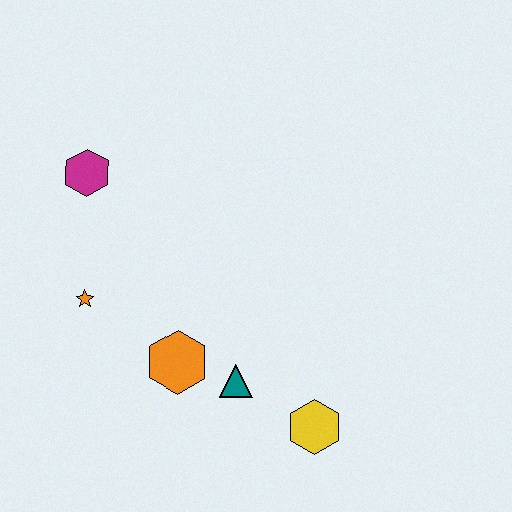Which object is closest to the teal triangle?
The orange hexagon is closest to the teal triangle.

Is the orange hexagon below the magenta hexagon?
Yes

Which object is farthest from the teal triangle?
The magenta hexagon is farthest from the teal triangle.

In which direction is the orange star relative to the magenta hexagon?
The orange star is below the magenta hexagon.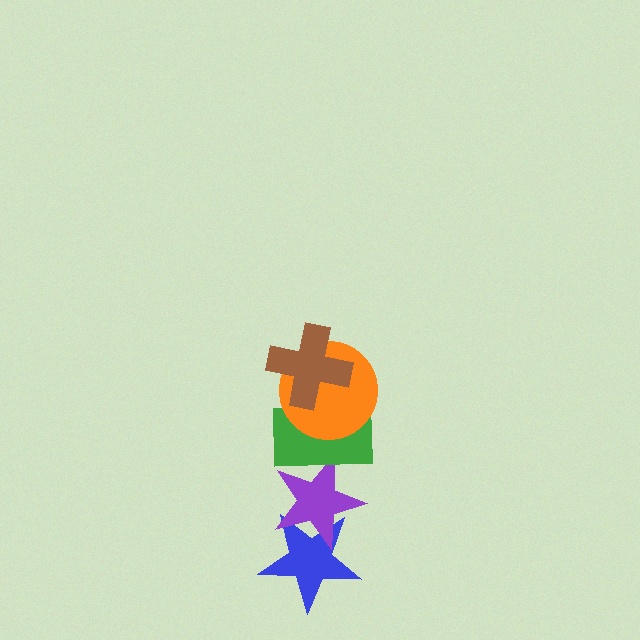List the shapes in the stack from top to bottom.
From top to bottom: the brown cross, the orange circle, the green rectangle, the purple star, the blue star.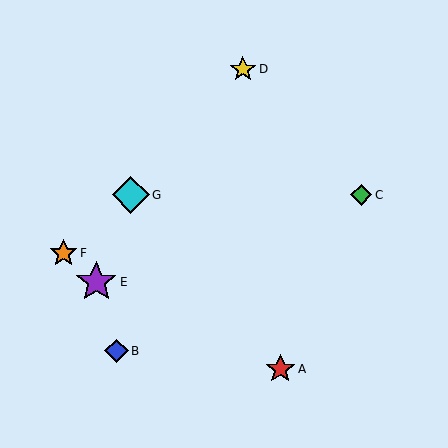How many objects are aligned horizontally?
2 objects (C, G) are aligned horizontally.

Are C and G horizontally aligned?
Yes, both are at y≈195.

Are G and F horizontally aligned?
No, G is at y≈195 and F is at y≈253.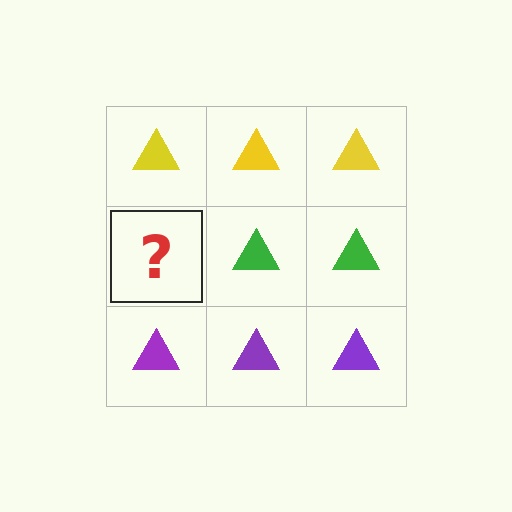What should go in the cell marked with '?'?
The missing cell should contain a green triangle.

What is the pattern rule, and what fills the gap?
The rule is that each row has a consistent color. The gap should be filled with a green triangle.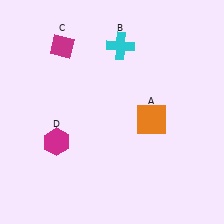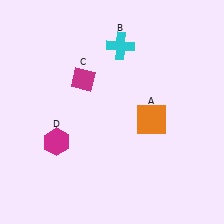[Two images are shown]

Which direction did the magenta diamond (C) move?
The magenta diamond (C) moved down.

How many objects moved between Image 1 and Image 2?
1 object moved between the two images.